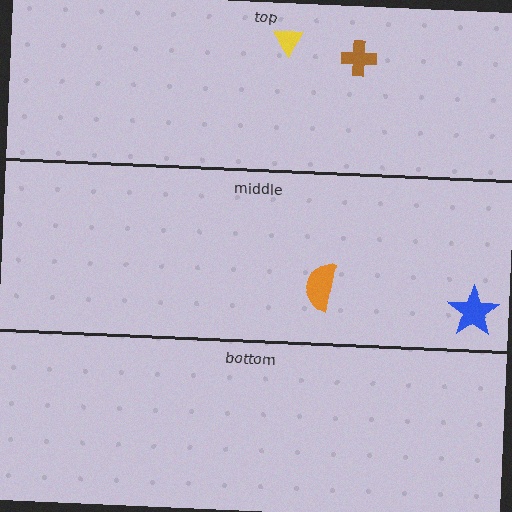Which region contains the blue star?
The middle region.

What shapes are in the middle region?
The orange semicircle, the blue star.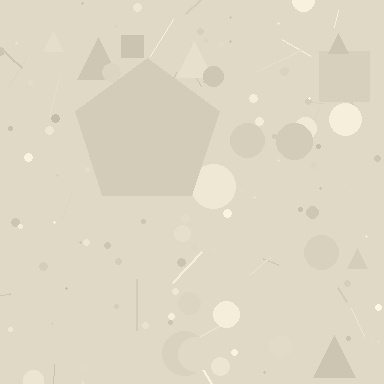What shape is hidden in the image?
A pentagon is hidden in the image.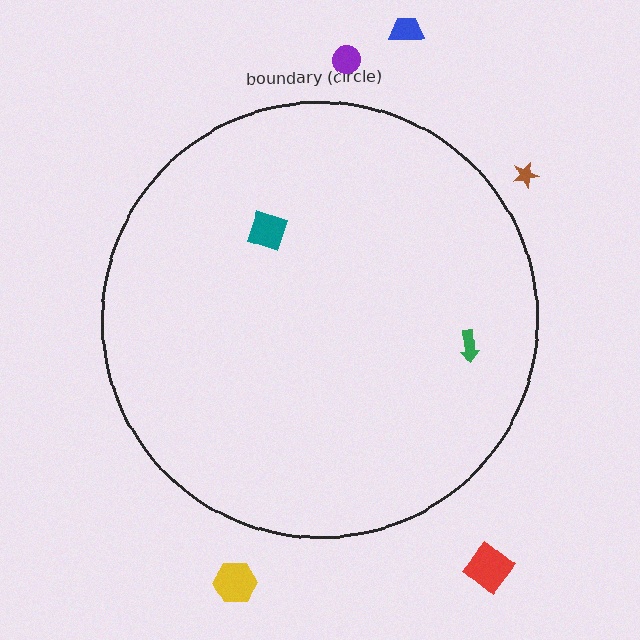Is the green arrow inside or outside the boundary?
Inside.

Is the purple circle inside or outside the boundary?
Outside.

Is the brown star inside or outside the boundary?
Outside.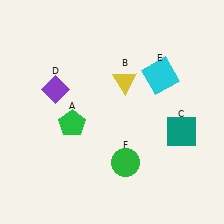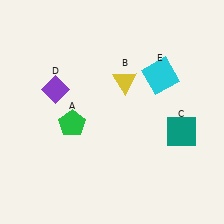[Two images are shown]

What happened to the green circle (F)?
The green circle (F) was removed in Image 2. It was in the bottom-right area of Image 1.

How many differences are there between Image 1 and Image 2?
There is 1 difference between the two images.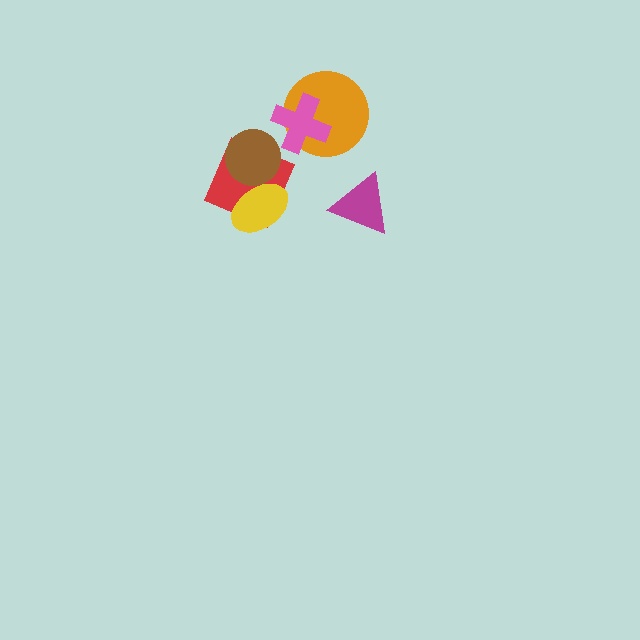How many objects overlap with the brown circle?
2 objects overlap with the brown circle.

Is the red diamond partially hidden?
Yes, it is partially covered by another shape.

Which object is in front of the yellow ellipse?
The brown circle is in front of the yellow ellipse.